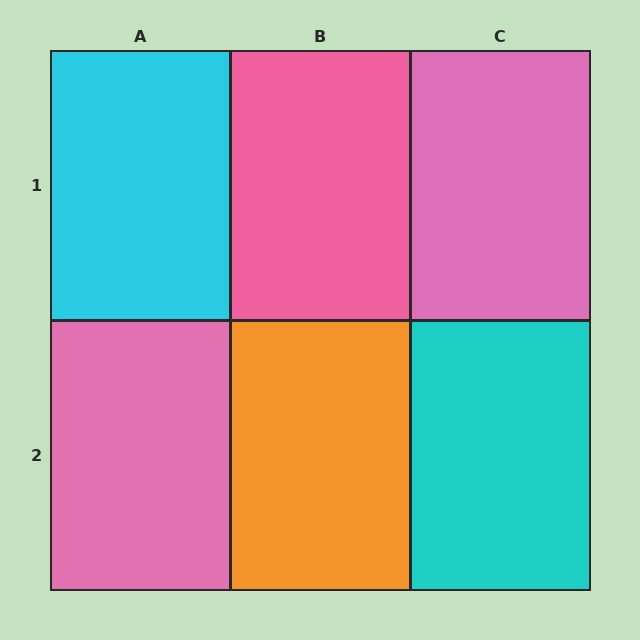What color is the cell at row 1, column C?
Pink.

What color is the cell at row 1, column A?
Cyan.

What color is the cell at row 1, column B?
Pink.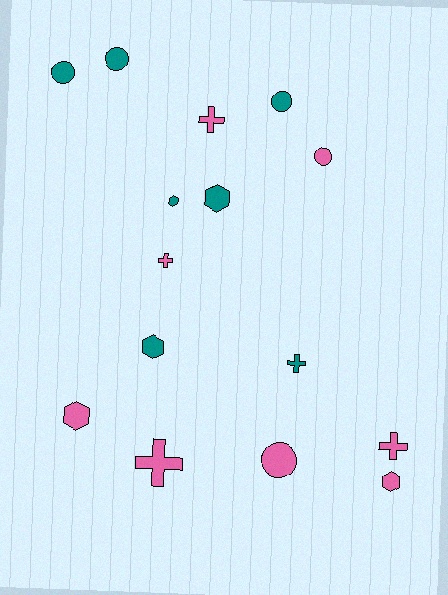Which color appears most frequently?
Pink, with 8 objects.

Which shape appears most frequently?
Hexagon, with 5 objects.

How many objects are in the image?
There are 15 objects.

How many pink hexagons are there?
There are 2 pink hexagons.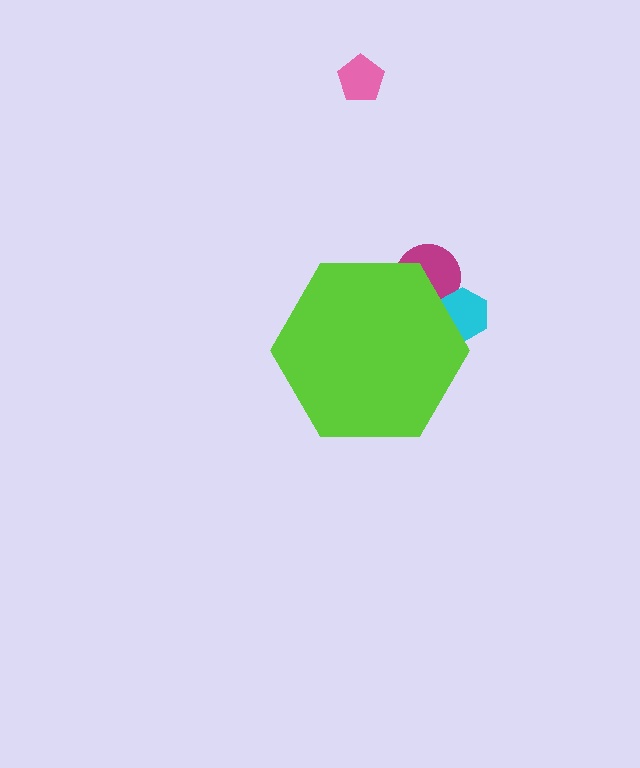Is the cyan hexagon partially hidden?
Yes, the cyan hexagon is partially hidden behind the lime hexagon.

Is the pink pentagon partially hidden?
No, the pink pentagon is fully visible.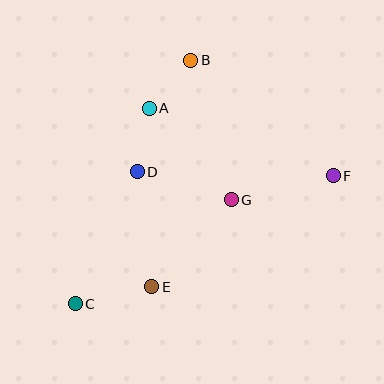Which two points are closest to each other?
Points A and B are closest to each other.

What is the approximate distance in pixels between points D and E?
The distance between D and E is approximately 116 pixels.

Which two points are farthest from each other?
Points C and F are farthest from each other.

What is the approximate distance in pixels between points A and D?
The distance between A and D is approximately 65 pixels.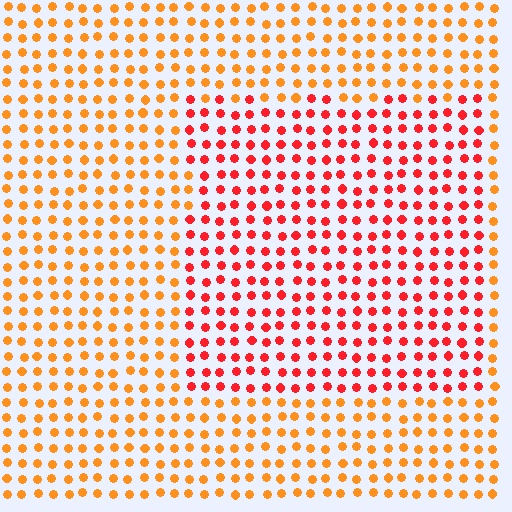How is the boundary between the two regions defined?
The boundary is defined purely by a slight shift in hue (about 33 degrees). Spacing, size, and orientation are identical on both sides.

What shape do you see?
I see a rectangle.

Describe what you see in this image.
The image is filled with small orange elements in a uniform arrangement. A rectangle-shaped region is visible where the elements are tinted to a slightly different hue, forming a subtle color boundary.